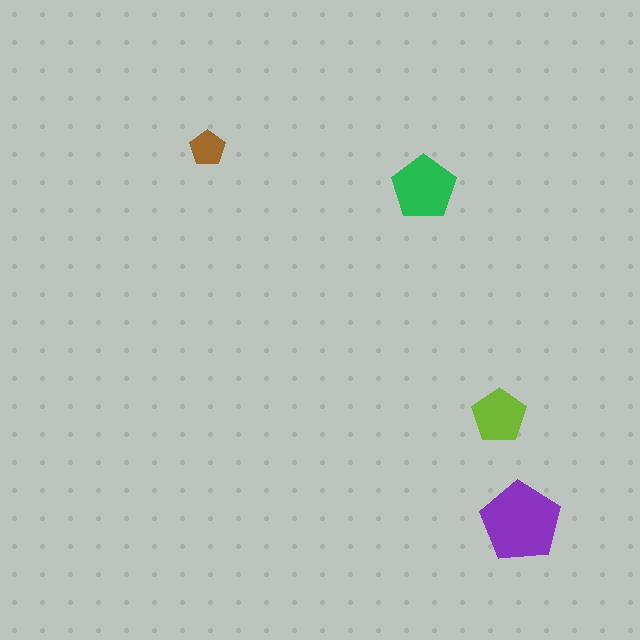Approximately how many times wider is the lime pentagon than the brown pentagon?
About 1.5 times wider.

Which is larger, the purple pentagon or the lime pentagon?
The purple one.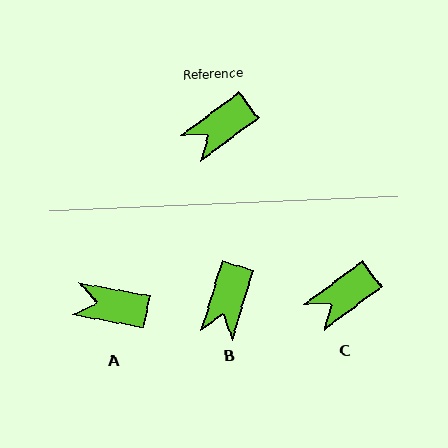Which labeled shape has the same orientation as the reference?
C.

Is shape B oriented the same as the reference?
No, it is off by about 36 degrees.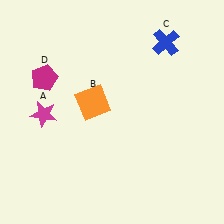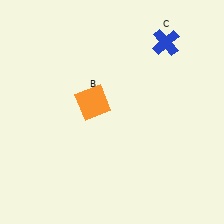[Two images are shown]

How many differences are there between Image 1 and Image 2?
There are 2 differences between the two images.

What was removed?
The magenta star (A), the magenta pentagon (D) were removed in Image 2.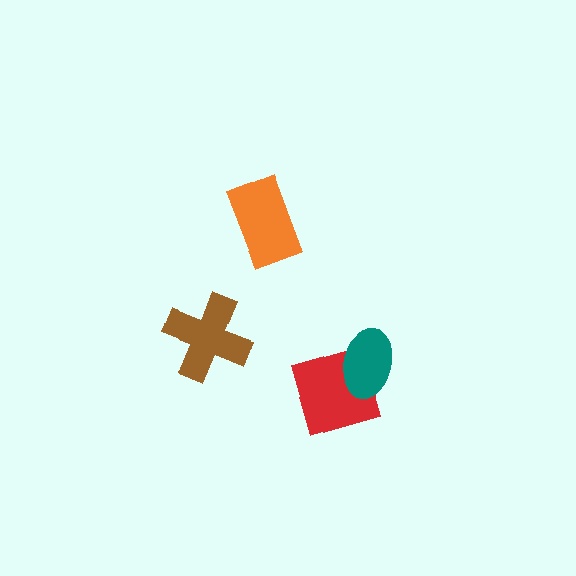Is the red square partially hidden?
Yes, it is partially covered by another shape.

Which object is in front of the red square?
The teal ellipse is in front of the red square.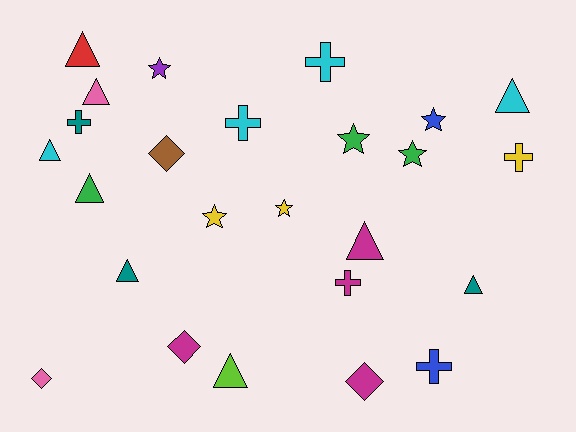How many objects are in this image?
There are 25 objects.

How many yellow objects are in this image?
There are 3 yellow objects.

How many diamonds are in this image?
There are 4 diamonds.